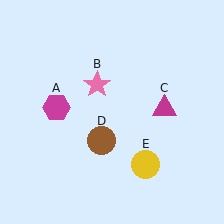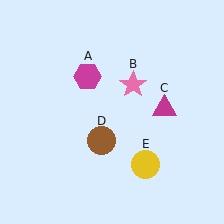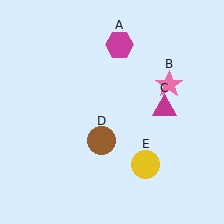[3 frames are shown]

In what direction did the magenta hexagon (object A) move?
The magenta hexagon (object A) moved up and to the right.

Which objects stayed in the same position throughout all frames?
Magenta triangle (object C) and brown circle (object D) and yellow circle (object E) remained stationary.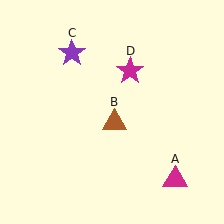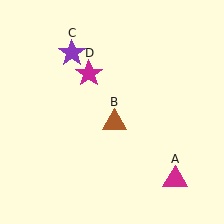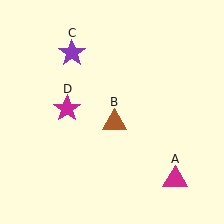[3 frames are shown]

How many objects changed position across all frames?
1 object changed position: magenta star (object D).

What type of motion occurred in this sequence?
The magenta star (object D) rotated counterclockwise around the center of the scene.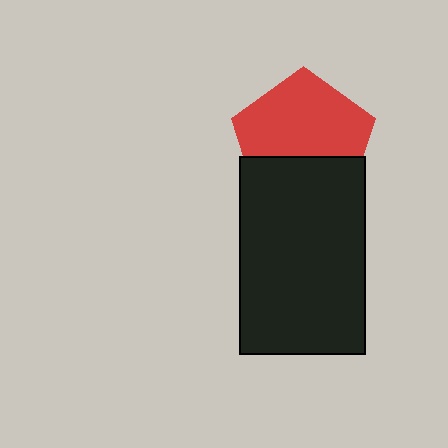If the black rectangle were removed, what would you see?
You would see the complete red pentagon.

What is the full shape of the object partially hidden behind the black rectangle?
The partially hidden object is a red pentagon.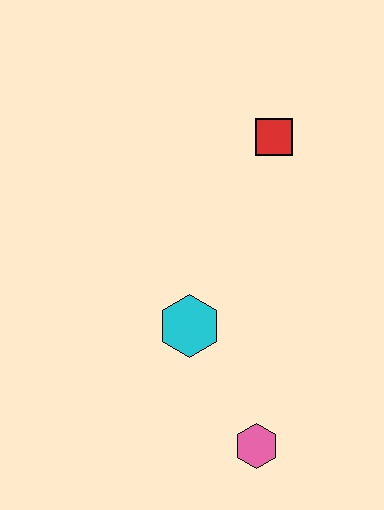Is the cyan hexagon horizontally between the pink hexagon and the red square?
No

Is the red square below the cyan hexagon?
No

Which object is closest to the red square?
The cyan hexagon is closest to the red square.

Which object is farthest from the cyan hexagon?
The red square is farthest from the cyan hexagon.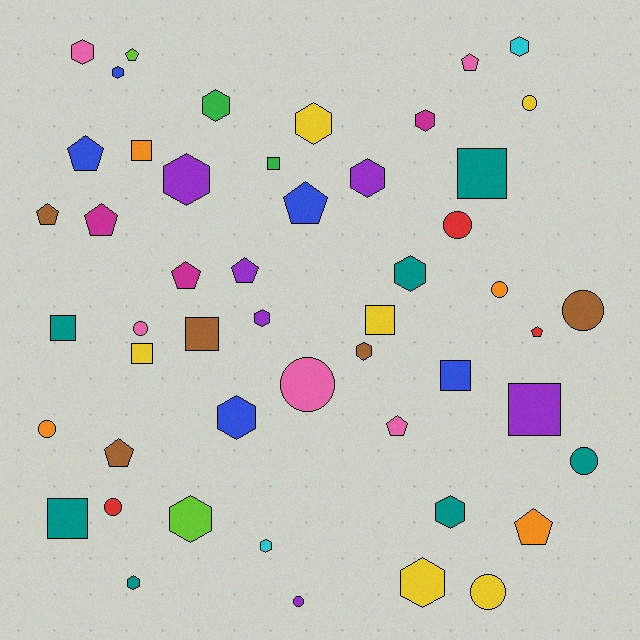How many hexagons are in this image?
There are 17 hexagons.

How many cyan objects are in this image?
There are 2 cyan objects.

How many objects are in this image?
There are 50 objects.